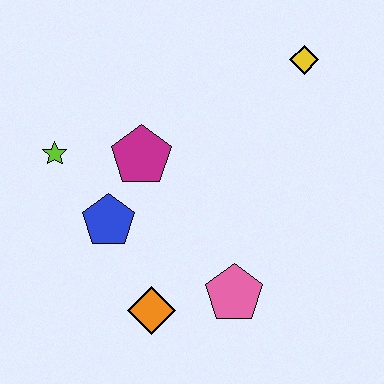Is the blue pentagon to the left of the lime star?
No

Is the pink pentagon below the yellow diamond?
Yes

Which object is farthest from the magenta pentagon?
The yellow diamond is farthest from the magenta pentagon.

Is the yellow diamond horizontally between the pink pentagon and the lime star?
No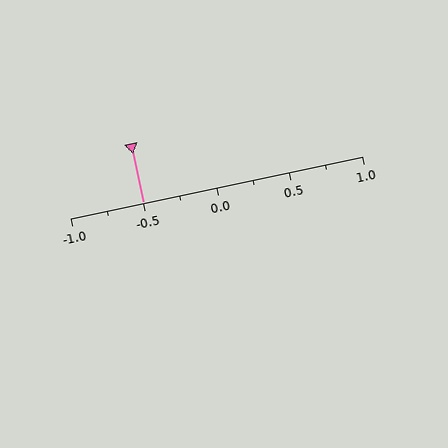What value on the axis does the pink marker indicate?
The marker indicates approximately -0.5.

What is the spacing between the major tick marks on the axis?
The major ticks are spaced 0.5 apart.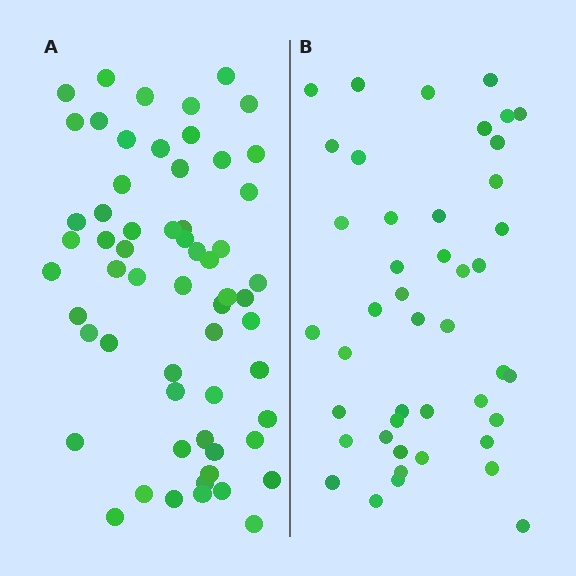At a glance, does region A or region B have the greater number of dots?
Region A (the left region) has more dots.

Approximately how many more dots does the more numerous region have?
Region A has approximately 15 more dots than region B.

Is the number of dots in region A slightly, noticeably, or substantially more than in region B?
Region A has noticeably more, but not dramatically so. The ratio is roughly 1.4 to 1.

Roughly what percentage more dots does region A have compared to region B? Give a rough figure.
About 35% more.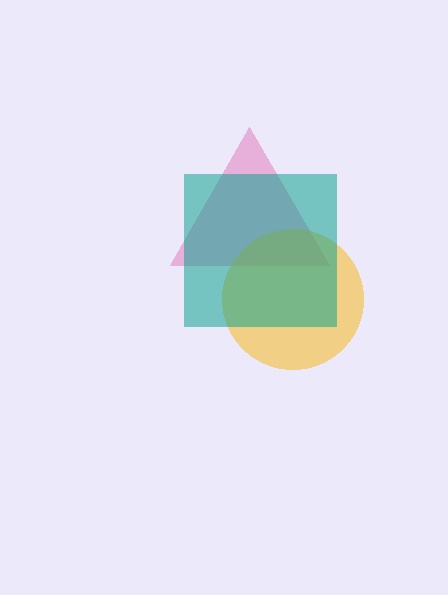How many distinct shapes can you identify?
There are 3 distinct shapes: a pink triangle, a yellow circle, a teal square.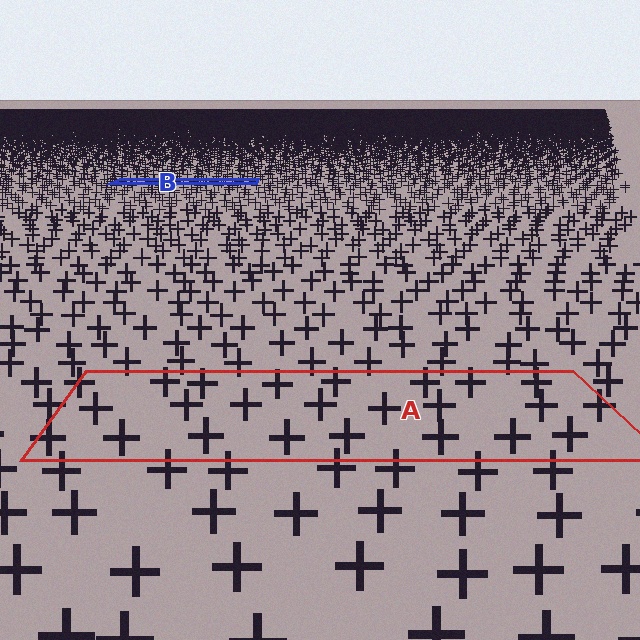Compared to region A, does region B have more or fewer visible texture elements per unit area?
Region B has more texture elements per unit area — they are packed more densely because it is farther away.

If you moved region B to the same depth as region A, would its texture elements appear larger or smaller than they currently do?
They would appear larger. At a closer depth, the same texture elements are projected at a bigger on-screen size.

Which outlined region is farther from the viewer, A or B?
Region B is farther from the viewer — the texture elements inside it appear smaller and more densely packed.